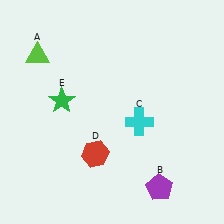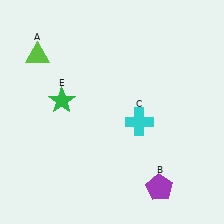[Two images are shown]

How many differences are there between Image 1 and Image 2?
There is 1 difference between the two images.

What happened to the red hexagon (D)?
The red hexagon (D) was removed in Image 2. It was in the bottom-left area of Image 1.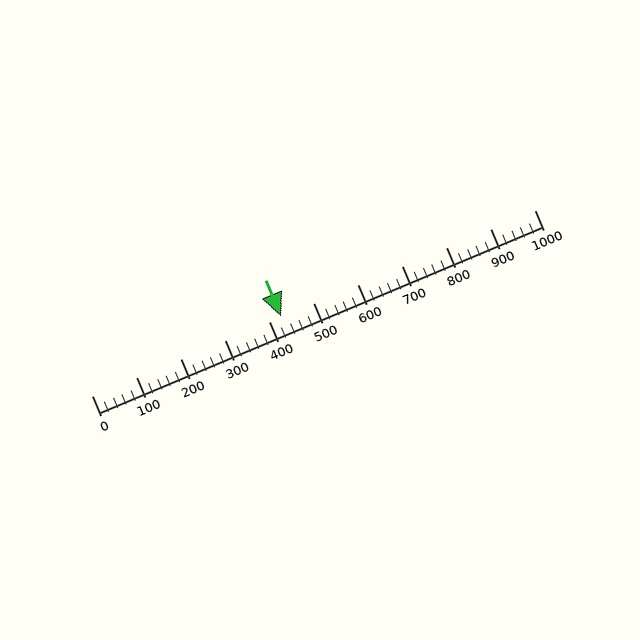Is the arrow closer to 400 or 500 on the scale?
The arrow is closer to 400.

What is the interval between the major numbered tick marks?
The major tick marks are spaced 100 units apart.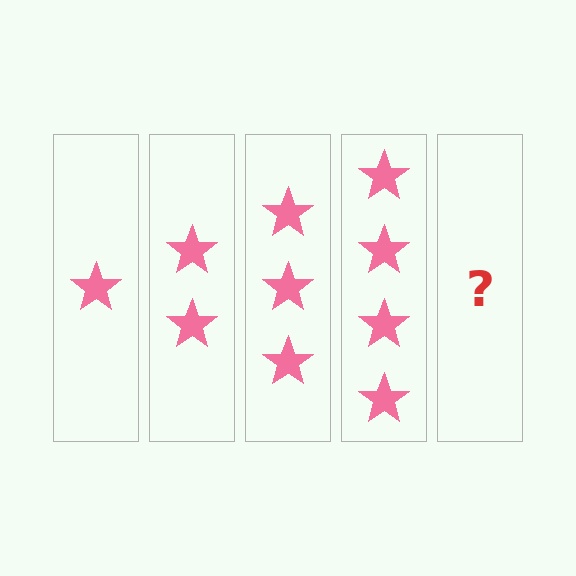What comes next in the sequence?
The next element should be 5 stars.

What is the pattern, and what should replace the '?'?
The pattern is that each step adds one more star. The '?' should be 5 stars.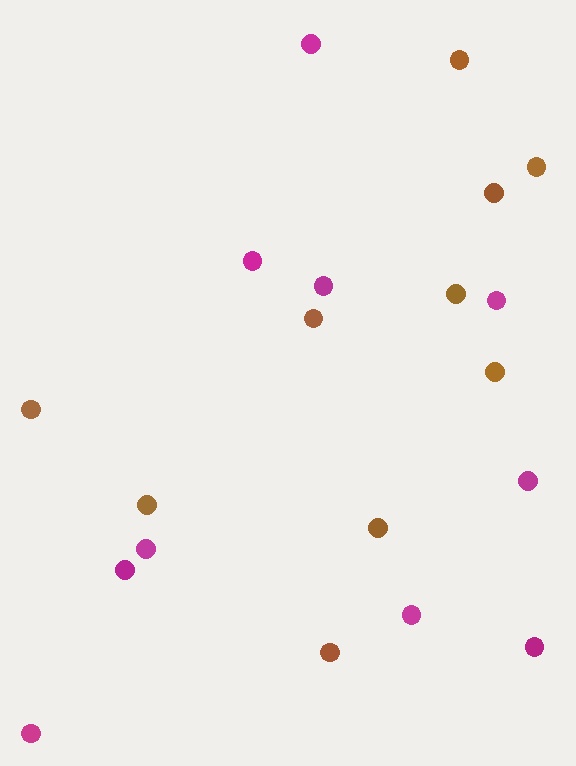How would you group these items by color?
There are 2 groups: one group of brown circles (10) and one group of magenta circles (10).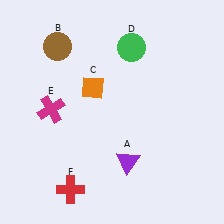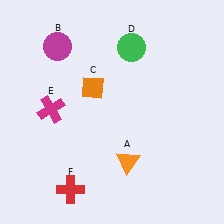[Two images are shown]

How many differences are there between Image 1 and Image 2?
There are 2 differences between the two images.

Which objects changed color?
A changed from purple to orange. B changed from brown to magenta.